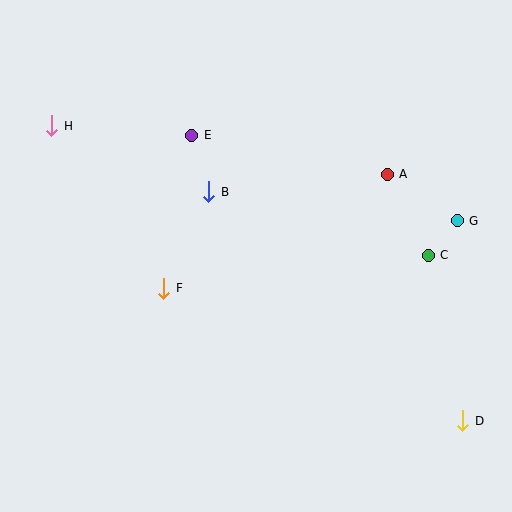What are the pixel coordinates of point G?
Point G is at (457, 221).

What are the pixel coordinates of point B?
Point B is at (209, 192).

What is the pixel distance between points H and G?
The distance between H and G is 417 pixels.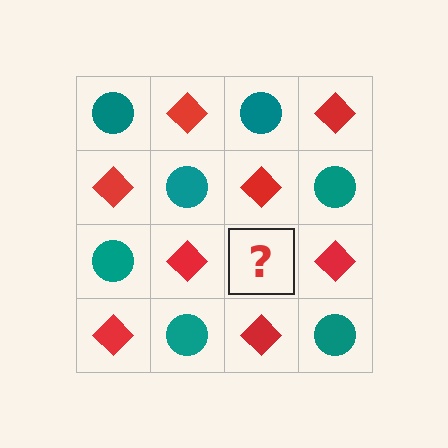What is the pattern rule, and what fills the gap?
The rule is that it alternates teal circle and red diamond in a checkerboard pattern. The gap should be filled with a teal circle.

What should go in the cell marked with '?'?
The missing cell should contain a teal circle.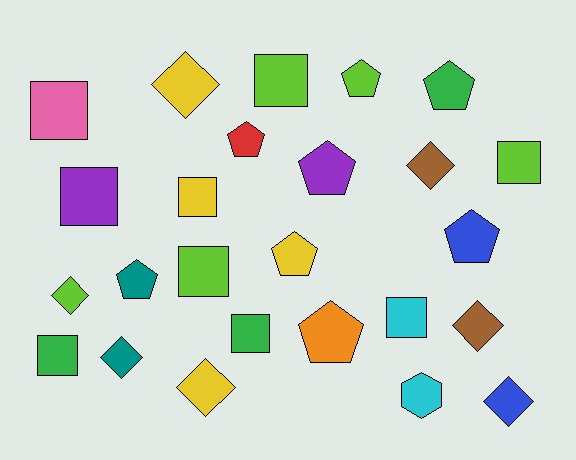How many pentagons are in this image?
There are 8 pentagons.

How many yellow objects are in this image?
There are 4 yellow objects.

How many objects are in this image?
There are 25 objects.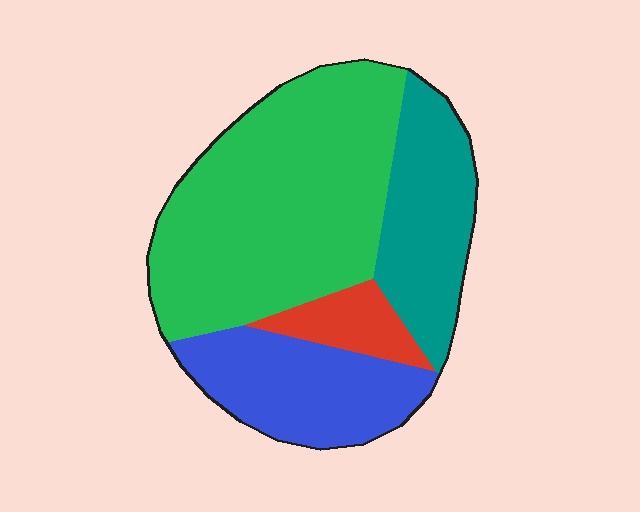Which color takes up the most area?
Green, at roughly 50%.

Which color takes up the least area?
Red, at roughly 10%.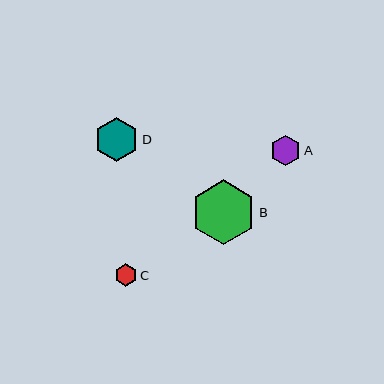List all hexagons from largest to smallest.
From largest to smallest: B, D, A, C.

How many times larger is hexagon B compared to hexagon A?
Hexagon B is approximately 2.2 times the size of hexagon A.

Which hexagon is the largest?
Hexagon B is the largest with a size of approximately 65 pixels.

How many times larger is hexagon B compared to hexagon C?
Hexagon B is approximately 2.9 times the size of hexagon C.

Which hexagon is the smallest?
Hexagon C is the smallest with a size of approximately 22 pixels.